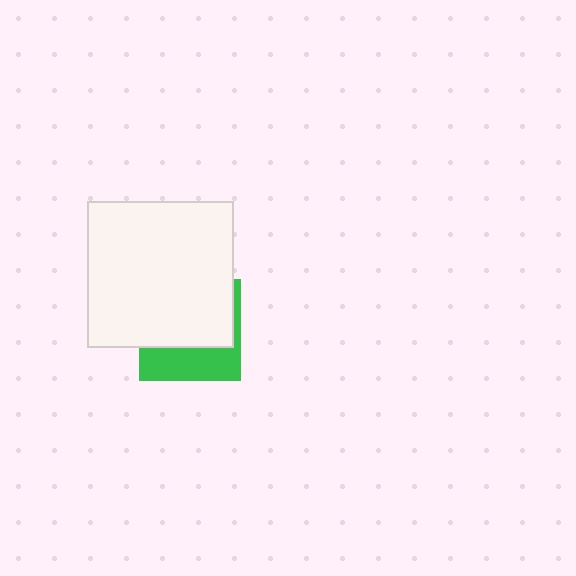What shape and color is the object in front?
The object in front is a white square.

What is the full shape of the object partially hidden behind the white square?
The partially hidden object is a green square.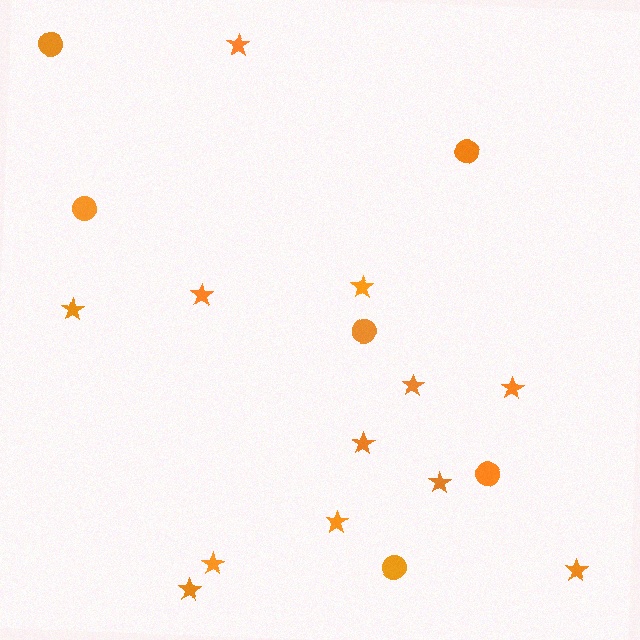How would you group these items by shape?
There are 2 groups: one group of circles (6) and one group of stars (12).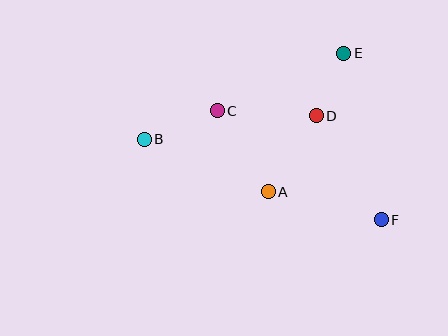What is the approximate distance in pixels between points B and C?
The distance between B and C is approximately 79 pixels.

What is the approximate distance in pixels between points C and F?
The distance between C and F is approximately 197 pixels.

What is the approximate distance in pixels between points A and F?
The distance between A and F is approximately 116 pixels.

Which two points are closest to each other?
Points D and E are closest to each other.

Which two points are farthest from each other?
Points B and F are farthest from each other.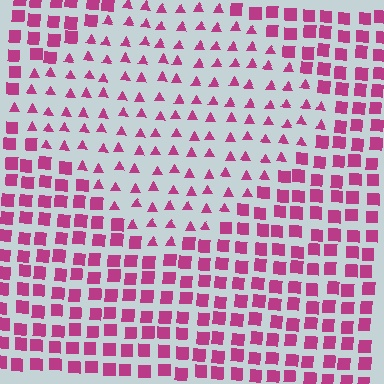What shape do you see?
I see a diamond.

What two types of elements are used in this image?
The image uses triangles inside the diamond region and squares outside it.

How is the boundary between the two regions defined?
The boundary is defined by a change in element shape: triangles inside vs. squares outside. All elements share the same color and spacing.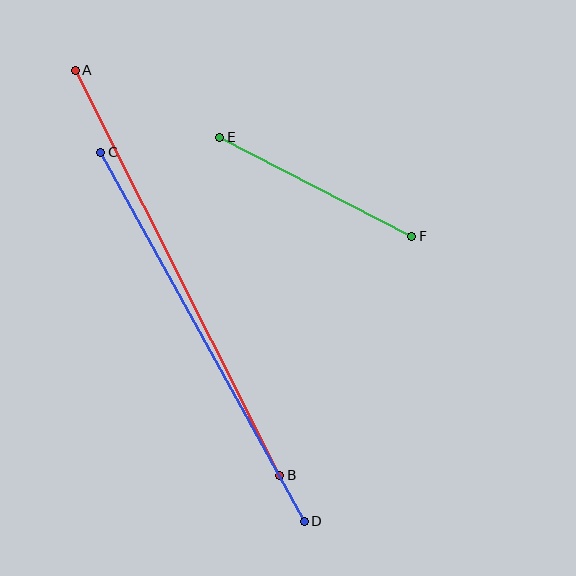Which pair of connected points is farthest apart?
Points A and B are farthest apart.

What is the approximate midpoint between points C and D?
The midpoint is at approximately (202, 337) pixels.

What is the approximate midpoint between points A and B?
The midpoint is at approximately (178, 273) pixels.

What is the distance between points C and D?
The distance is approximately 421 pixels.